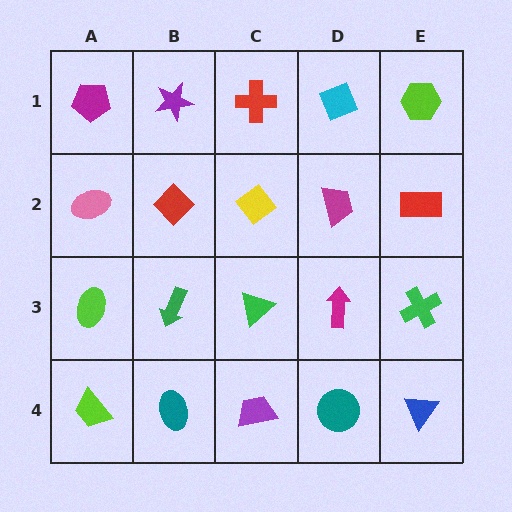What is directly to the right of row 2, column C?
A magenta trapezoid.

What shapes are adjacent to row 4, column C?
A green triangle (row 3, column C), a teal ellipse (row 4, column B), a teal circle (row 4, column D).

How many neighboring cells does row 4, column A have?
2.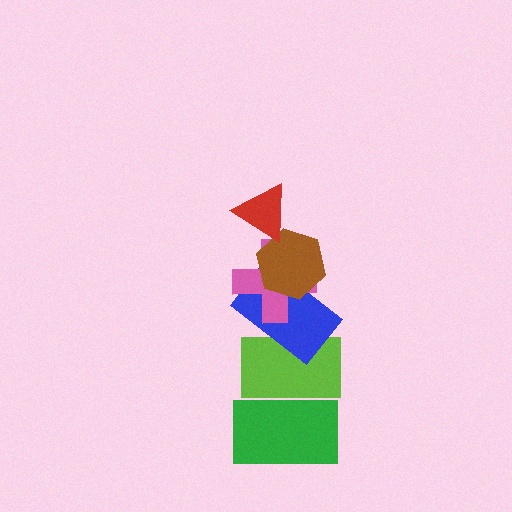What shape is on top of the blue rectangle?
The pink cross is on top of the blue rectangle.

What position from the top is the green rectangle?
The green rectangle is 6th from the top.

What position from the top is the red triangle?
The red triangle is 1st from the top.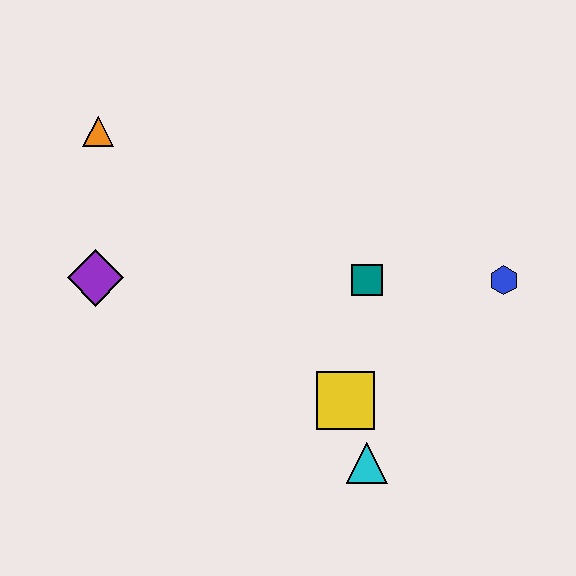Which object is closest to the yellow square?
The cyan triangle is closest to the yellow square.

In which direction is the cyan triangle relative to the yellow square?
The cyan triangle is below the yellow square.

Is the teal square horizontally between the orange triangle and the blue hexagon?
Yes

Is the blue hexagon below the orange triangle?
Yes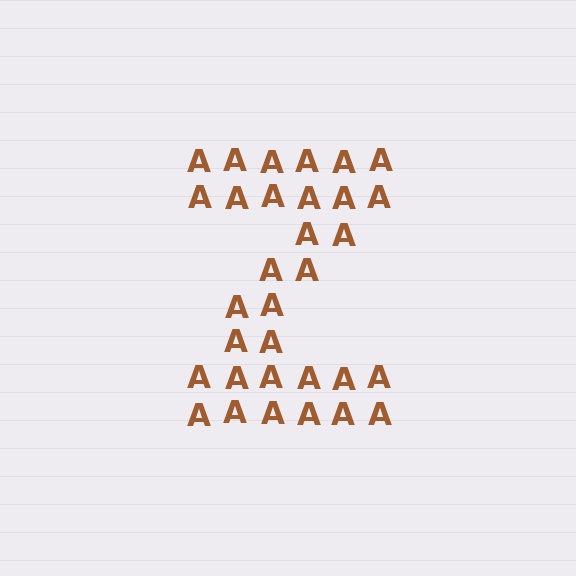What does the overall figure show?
The overall figure shows the letter Z.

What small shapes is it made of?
It is made of small letter A's.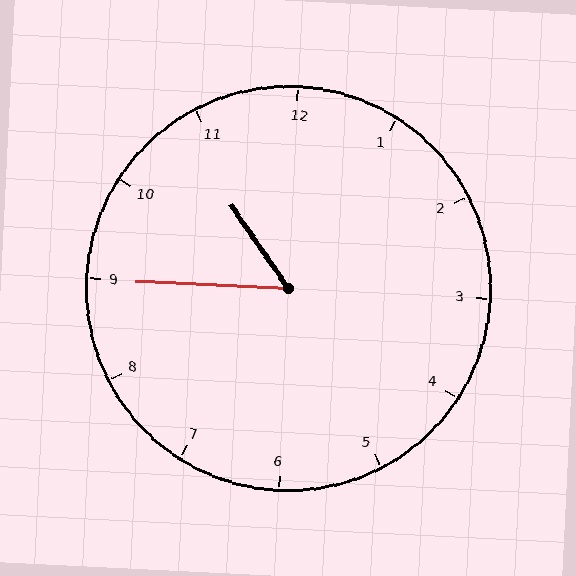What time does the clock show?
10:45.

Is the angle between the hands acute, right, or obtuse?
It is acute.